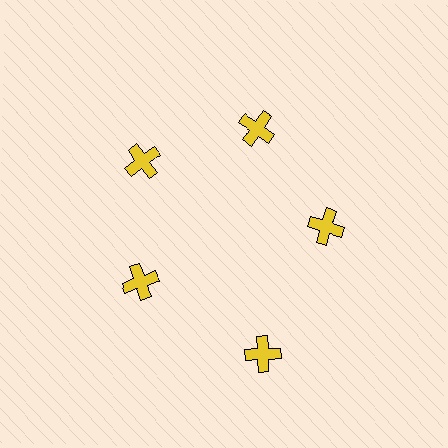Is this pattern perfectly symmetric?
No. The 5 yellow crosses are arranged in a ring, but one element near the 5 o'clock position is pushed outward from the center, breaking the 5-fold rotational symmetry.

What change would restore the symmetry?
The symmetry would be restored by moving it inward, back onto the ring so that all 5 crosses sit at equal angles and equal distance from the center.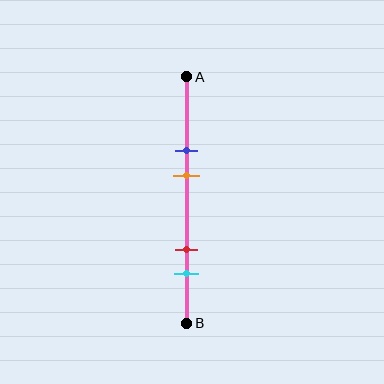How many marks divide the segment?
There are 4 marks dividing the segment.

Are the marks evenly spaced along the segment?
No, the marks are not evenly spaced.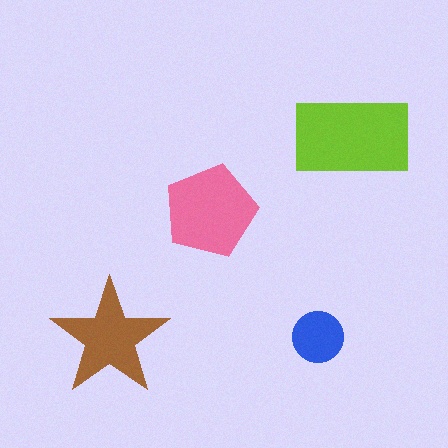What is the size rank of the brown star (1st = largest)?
3rd.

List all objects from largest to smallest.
The lime rectangle, the pink pentagon, the brown star, the blue circle.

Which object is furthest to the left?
The brown star is leftmost.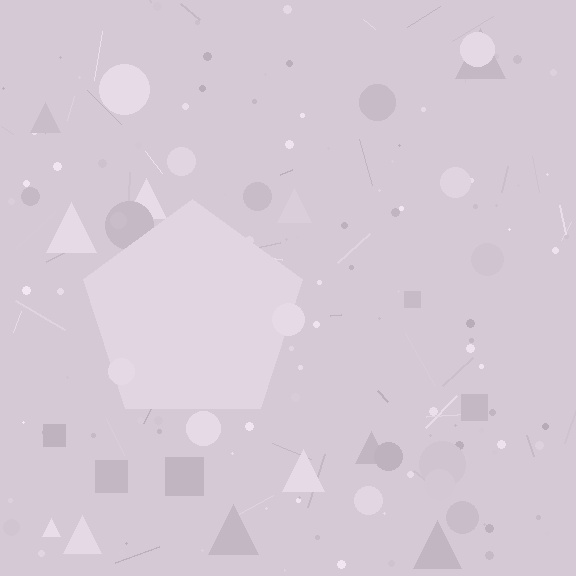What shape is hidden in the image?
A pentagon is hidden in the image.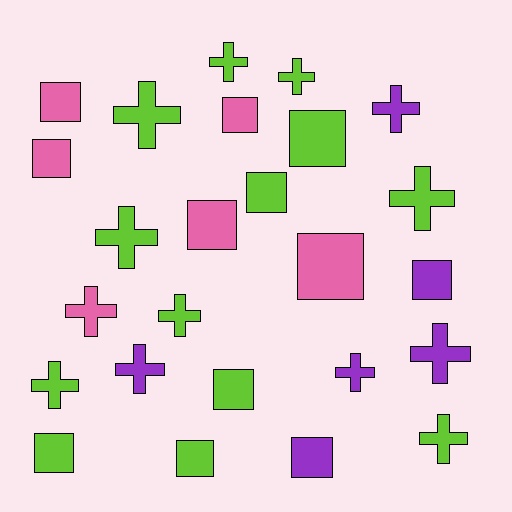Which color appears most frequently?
Lime, with 13 objects.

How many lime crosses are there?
There are 8 lime crosses.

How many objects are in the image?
There are 25 objects.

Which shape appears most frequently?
Cross, with 13 objects.